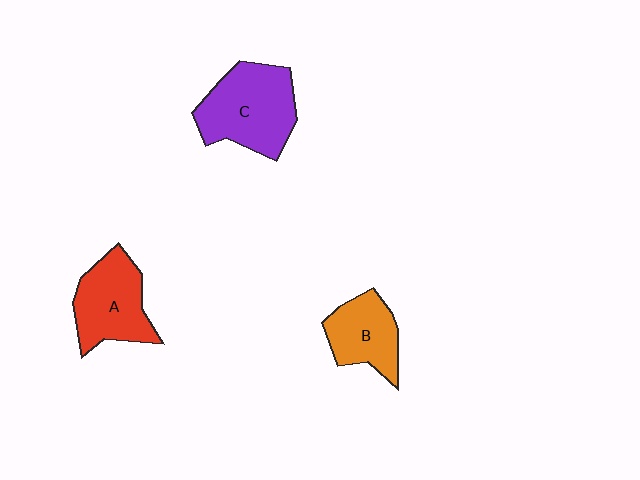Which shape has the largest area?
Shape C (purple).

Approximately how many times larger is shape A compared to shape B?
Approximately 1.3 times.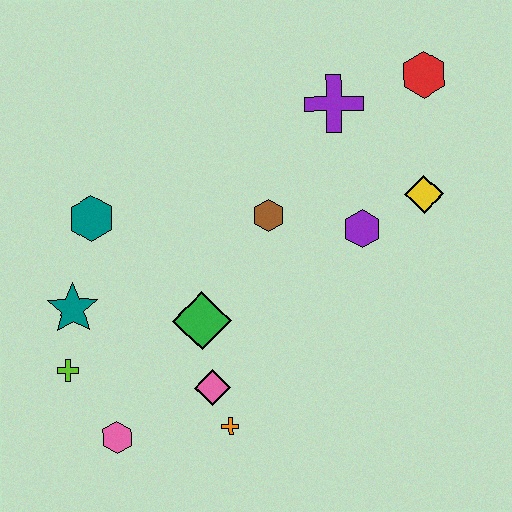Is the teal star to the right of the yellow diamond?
No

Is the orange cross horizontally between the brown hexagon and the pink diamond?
Yes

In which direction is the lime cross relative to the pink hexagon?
The lime cross is above the pink hexagon.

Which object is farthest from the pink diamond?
The red hexagon is farthest from the pink diamond.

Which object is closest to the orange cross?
The pink diamond is closest to the orange cross.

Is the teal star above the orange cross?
Yes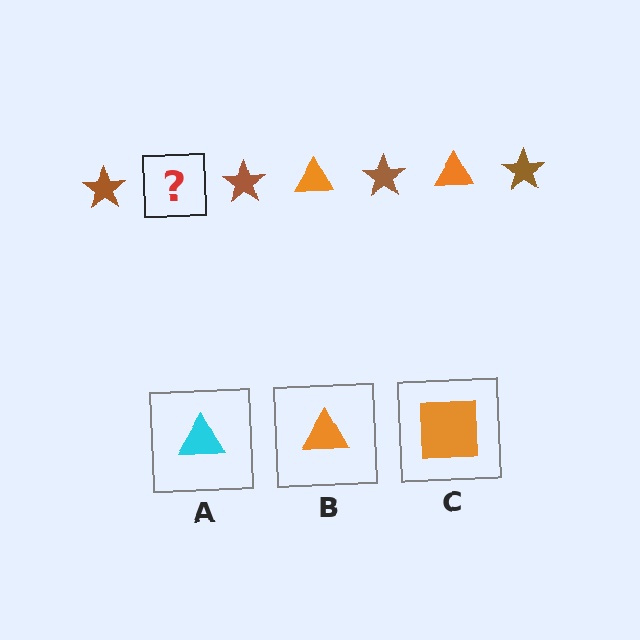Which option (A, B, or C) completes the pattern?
B.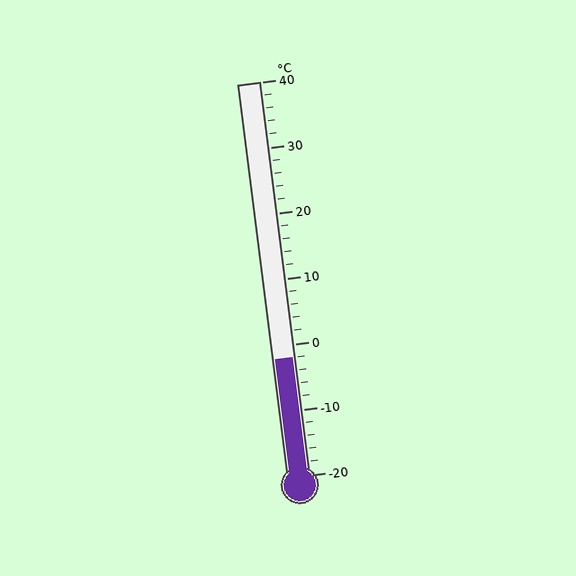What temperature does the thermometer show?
The thermometer shows approximately -2°C.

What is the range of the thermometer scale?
The thermometer scale ranges from -20°C to 40°C.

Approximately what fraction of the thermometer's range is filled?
The thermometer is filled to approximately 30% of its range.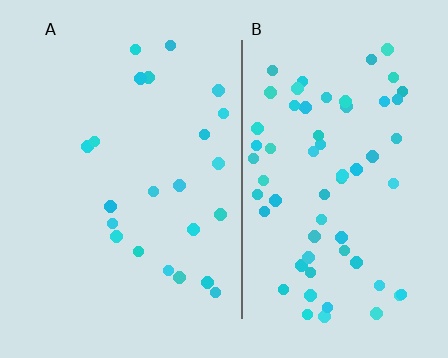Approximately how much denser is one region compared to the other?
Approximately 2.8× — region B over region A.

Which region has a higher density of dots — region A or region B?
B (the right).